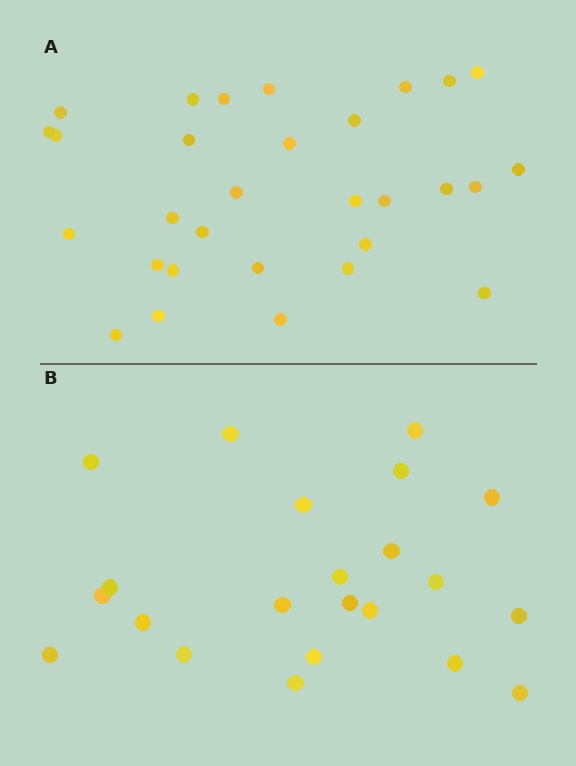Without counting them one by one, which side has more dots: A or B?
Region A (the top region) has more dots.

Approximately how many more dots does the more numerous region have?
Region A has roughly 8 or so more dots than region B.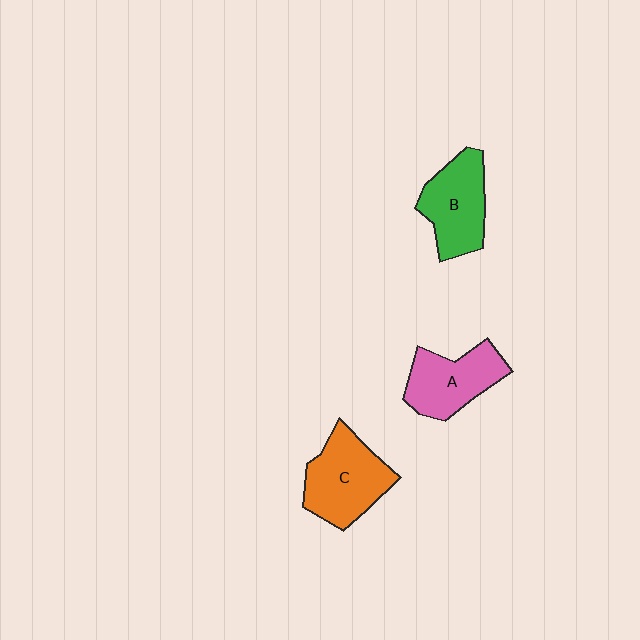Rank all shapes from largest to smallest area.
From largest to smallest: C (orange), B (green), A (pink).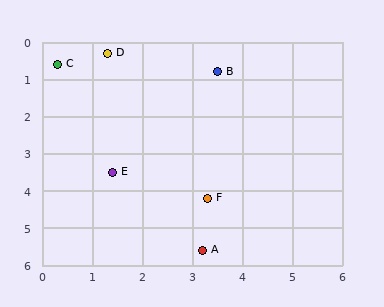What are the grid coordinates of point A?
Point A is at approximately (3.2, 5.6).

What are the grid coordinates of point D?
Point D is at approximately (1.3, 0.3).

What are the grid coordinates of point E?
Point E is at approximately (1.4, 3.5).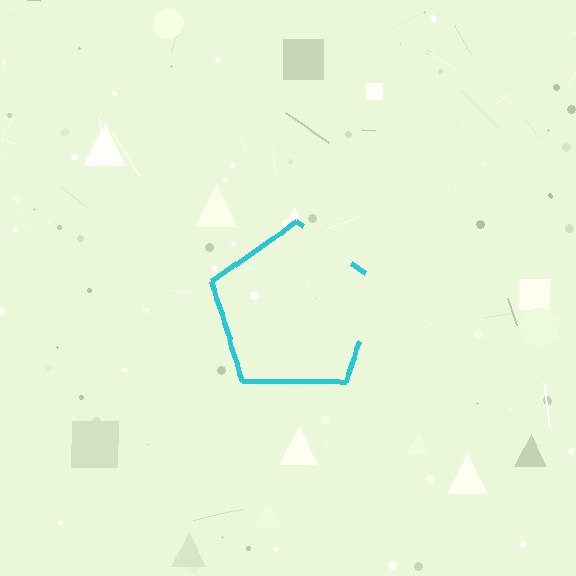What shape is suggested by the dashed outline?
The dashed outline suggests a pentagon.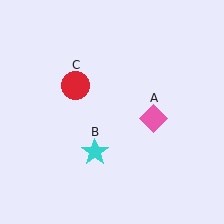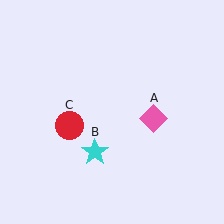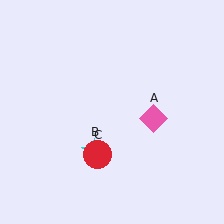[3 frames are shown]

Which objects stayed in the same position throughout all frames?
Pink diamond (object A) and cyan star (object B) remained stationary.